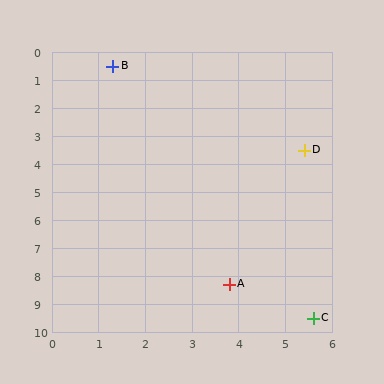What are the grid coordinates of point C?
Point C is at approximately (5.6, 9.5).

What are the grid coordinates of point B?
Point B is at approximately (1.3, 0.5).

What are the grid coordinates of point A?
Point A is at approximately (3.8, 8.3).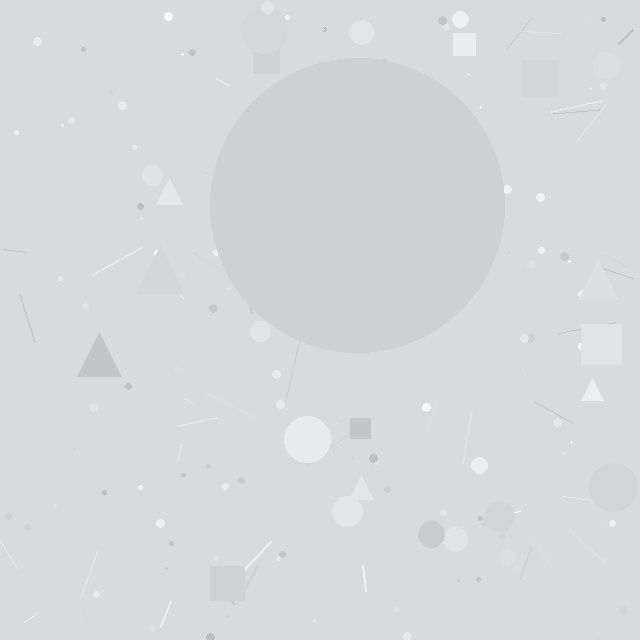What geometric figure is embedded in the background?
A circle is embedded in the background.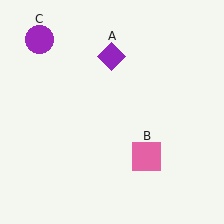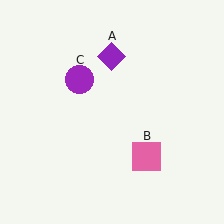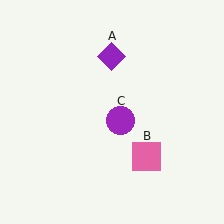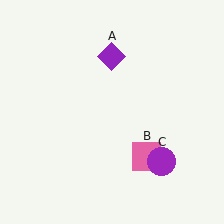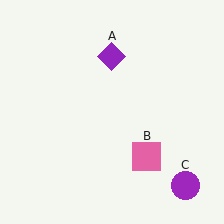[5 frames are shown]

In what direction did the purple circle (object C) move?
The purple circle (object C) moved down and to the right.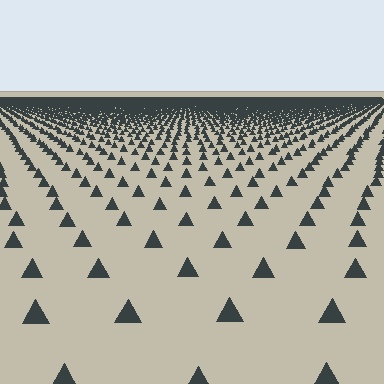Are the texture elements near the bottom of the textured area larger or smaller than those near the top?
Larger. Near the bottom, elements are closer to the viewer and appear at a bigger on-screen size.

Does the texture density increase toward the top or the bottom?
Density increases toward the top.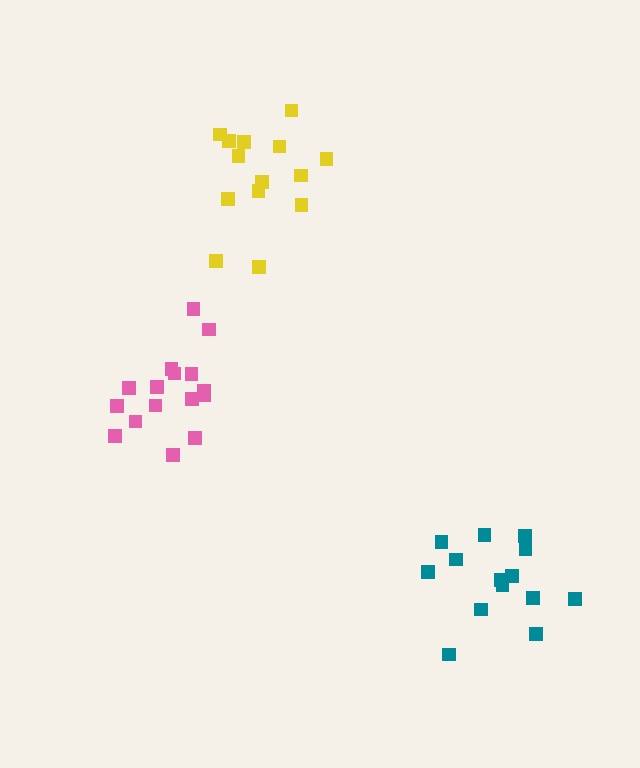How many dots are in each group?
Group 1: 14 dots, Group 2: 14 dots, Group 3: 16 dots (44 total).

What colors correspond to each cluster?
The clusters are colored: yellow, teal, pink.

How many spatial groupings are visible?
There are 3 spatial groupings.